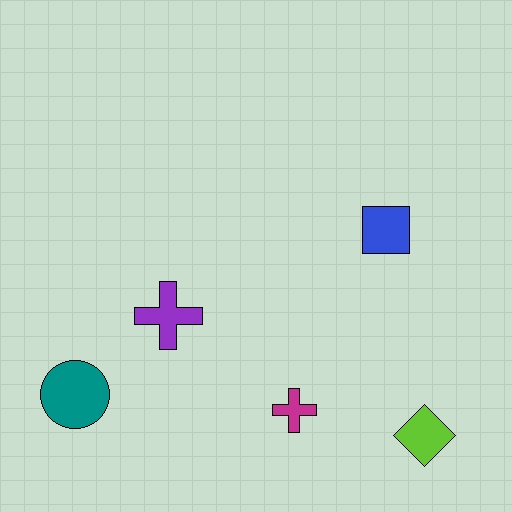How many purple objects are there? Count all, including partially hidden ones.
There is 1 purple object.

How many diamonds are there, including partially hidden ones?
There is 1 diamond.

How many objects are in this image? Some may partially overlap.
There are 5 objects.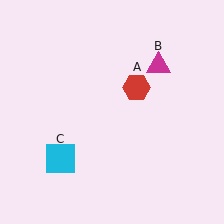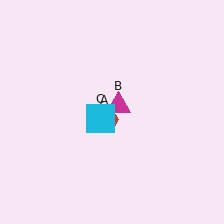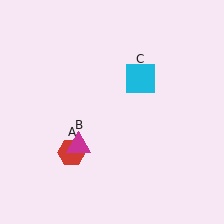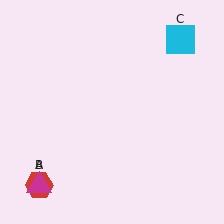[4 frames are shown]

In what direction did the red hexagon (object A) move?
The red hexagon (object A) moved down and to the left.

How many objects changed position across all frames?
3 objects changed position: red hexagon (object A), magenta triangle (object B), cyan square (object C).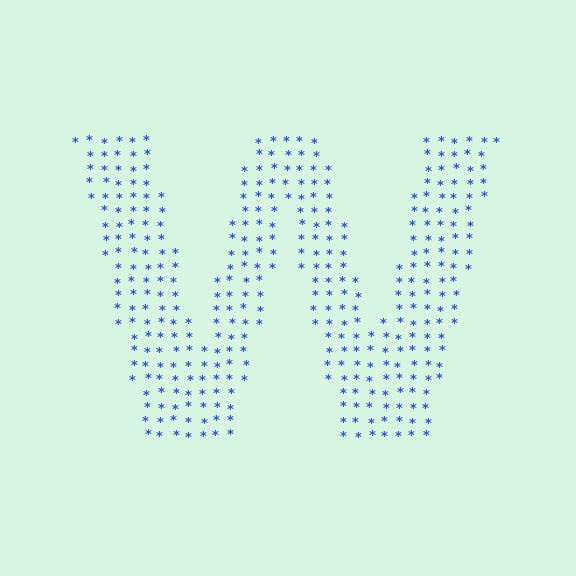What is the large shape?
The large shape is the letter W.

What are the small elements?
The small elements are asterisks.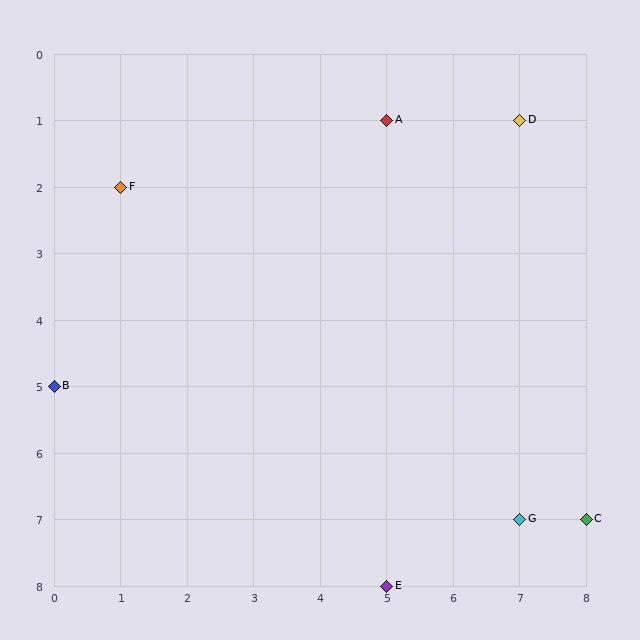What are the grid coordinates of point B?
Point B is at grid coordinates (0, 5).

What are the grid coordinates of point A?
Point A is at grid coordinates (5, 1).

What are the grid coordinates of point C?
Point C is at grid coordinates (8, 7).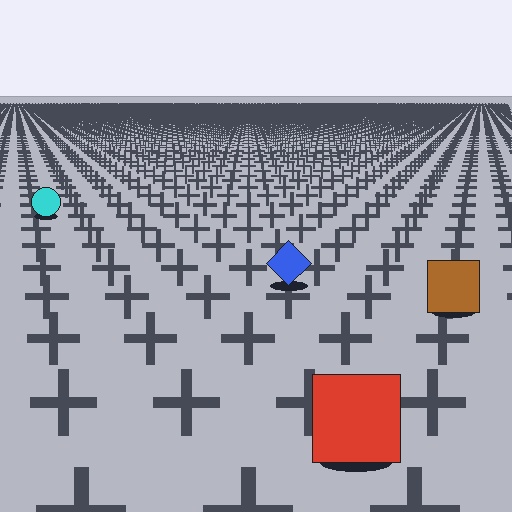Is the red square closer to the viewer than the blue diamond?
Yes. The red square is closer — you can tell from the texture gradient: the ground texture is coarser near it.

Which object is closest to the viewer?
The red square is closest. The texture marks near it are larger and more spread out.